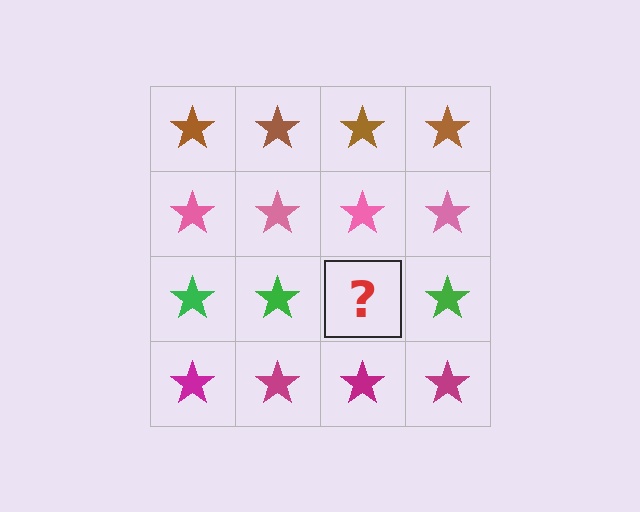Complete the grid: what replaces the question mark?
The question mark should be replaced with a green star.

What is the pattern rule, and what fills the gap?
The rule is that each row has a consistent color. The gap should be filled with a green star.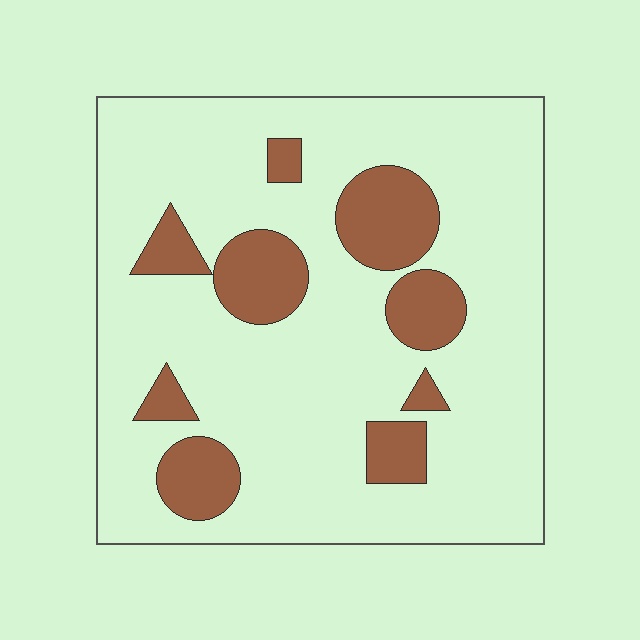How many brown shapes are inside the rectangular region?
9.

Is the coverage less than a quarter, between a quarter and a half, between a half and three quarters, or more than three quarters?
Less than a quarter.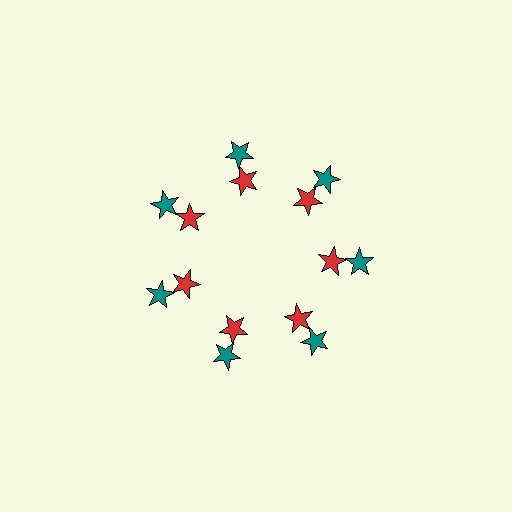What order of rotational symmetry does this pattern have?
This pattern has 7-fold rotational symmetry.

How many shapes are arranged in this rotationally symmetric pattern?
There are 14 shapes, arranged in 7 groups of 2.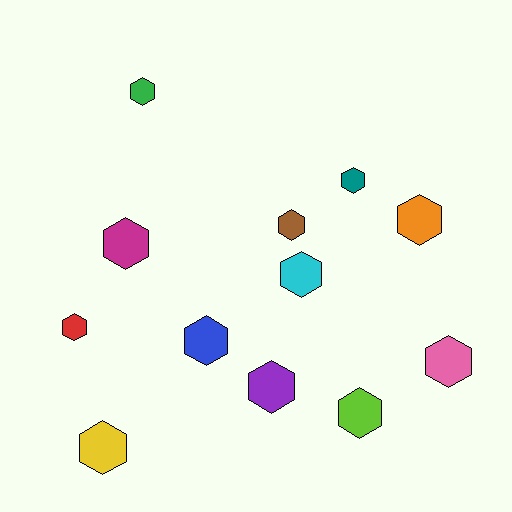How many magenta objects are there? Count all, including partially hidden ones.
There is 1 magenta object.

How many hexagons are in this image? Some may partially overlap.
There are 12 hexagons.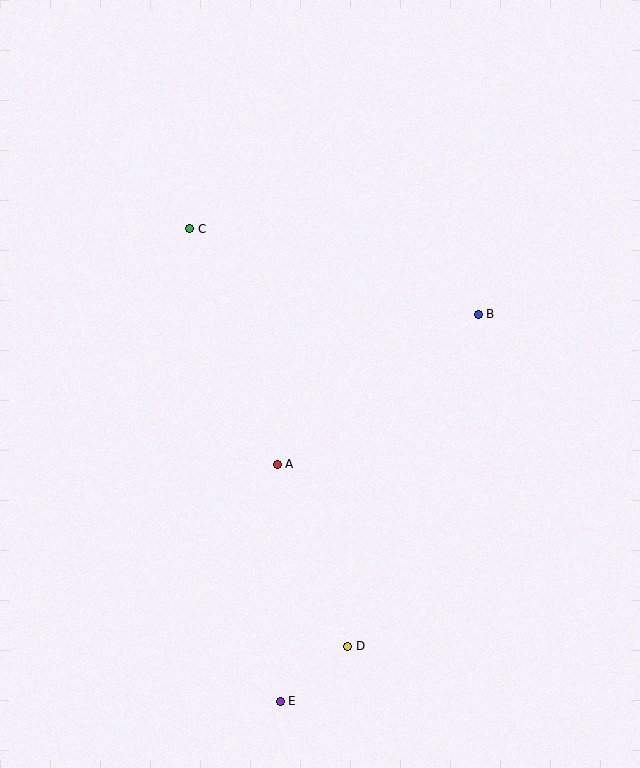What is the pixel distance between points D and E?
The distance between D and E is 87 pixels.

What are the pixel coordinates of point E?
Point E is at (280, 701).